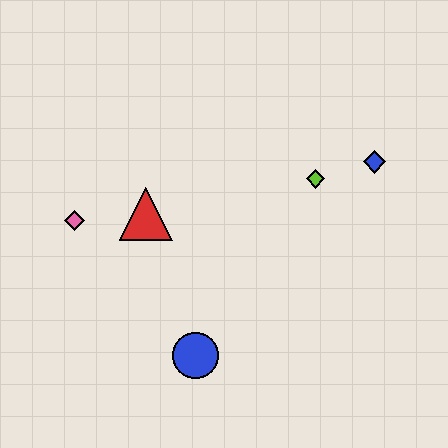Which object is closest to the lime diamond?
The blue diamond is closest to the lime diamond.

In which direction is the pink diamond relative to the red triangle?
The pink diamond is to the left of the red triangle.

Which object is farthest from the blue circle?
The blue diamond is farthest from the blue circle.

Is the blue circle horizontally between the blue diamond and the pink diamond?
Yes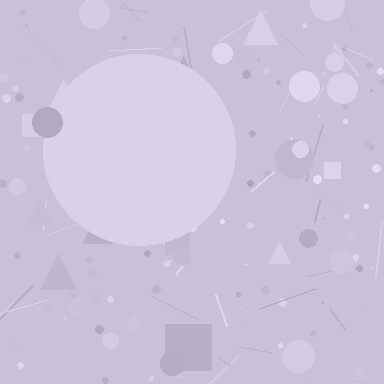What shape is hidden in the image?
A circle is hidden in the image.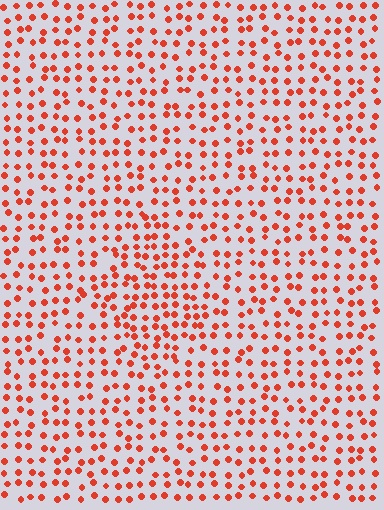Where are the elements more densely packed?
The elements are more densely packed inside the diamond boundary.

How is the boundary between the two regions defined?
The boundary is defined by a change in element density (approximately 1.5x ratio). All elements are the same color, size, and shape.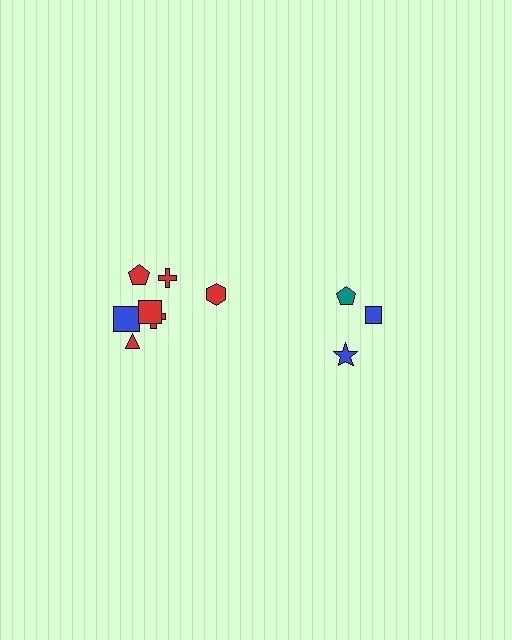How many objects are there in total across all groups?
There are 10 objects.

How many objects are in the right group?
There are 3 objects.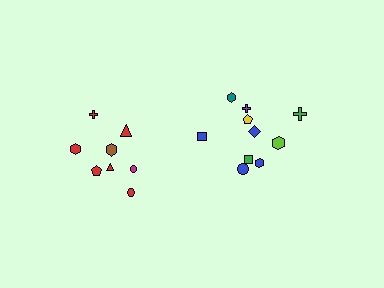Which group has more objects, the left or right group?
The right group.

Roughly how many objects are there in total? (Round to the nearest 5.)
Roughly 20 objects in total.